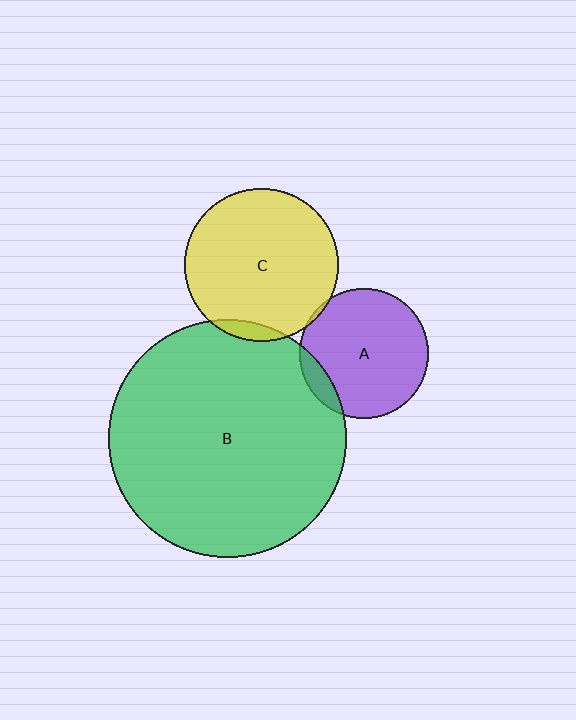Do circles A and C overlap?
Yes.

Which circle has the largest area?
Circle B (green).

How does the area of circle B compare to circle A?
Approximately 3.4 times.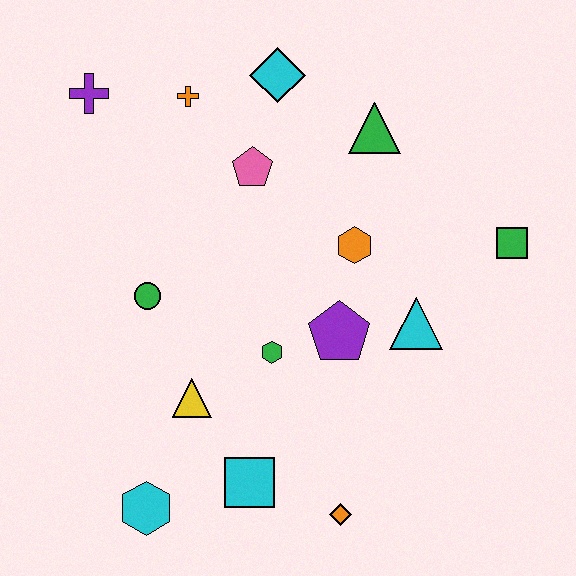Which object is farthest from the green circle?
The green square is farthest from the green circle.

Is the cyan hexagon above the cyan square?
No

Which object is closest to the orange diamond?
The cyan square is closest to the orange diamond.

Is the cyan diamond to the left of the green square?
Yes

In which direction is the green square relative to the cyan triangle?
The green square is to the right of the cyan triangle.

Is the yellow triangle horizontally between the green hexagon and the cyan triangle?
No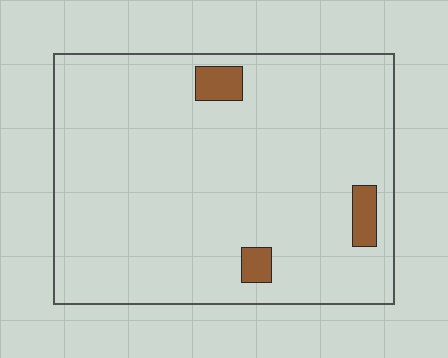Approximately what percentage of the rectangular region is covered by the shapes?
Approximately 5%.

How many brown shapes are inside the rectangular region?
3.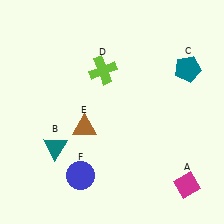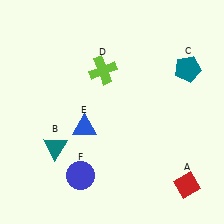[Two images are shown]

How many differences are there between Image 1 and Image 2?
There are 2 differences between the two images.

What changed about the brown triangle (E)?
In Image 1, E is brown. In Image 2, it changed to blue.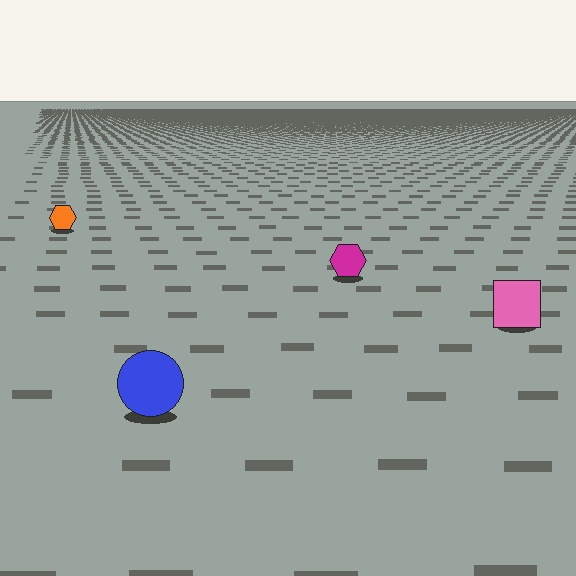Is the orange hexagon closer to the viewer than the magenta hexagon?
No. The magenta hexagon is closer — you can tell from the texture gradient: the ground texture is coarser near it.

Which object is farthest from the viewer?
The orange hexagon is farthest from the viewer. It appears smaller and the ground texture around it is denser.